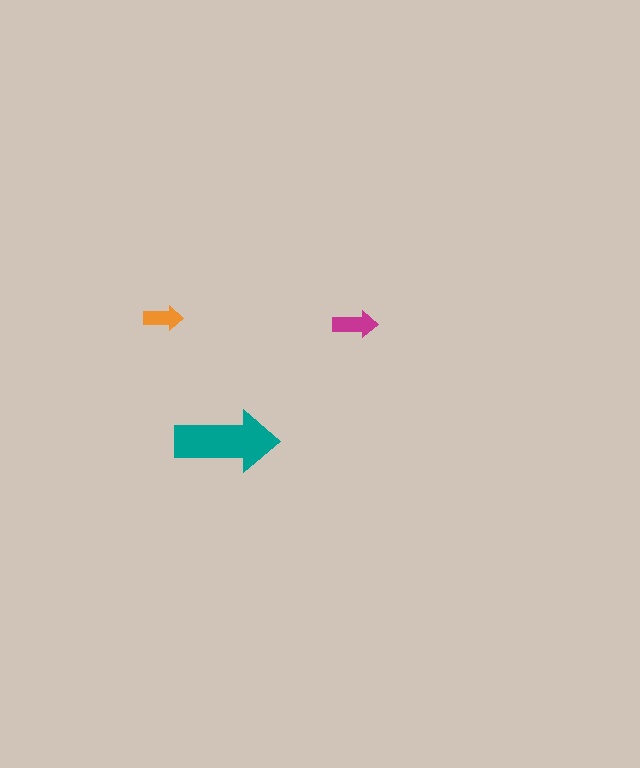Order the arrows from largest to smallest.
the teal one, the magenta one, the orange one.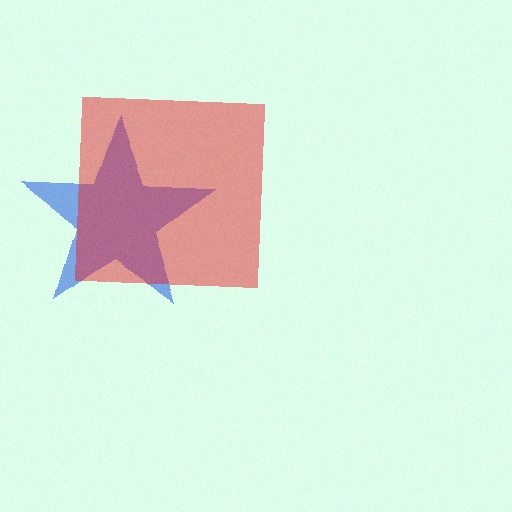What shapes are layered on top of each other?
The layered shapes are: a blue star, a red square.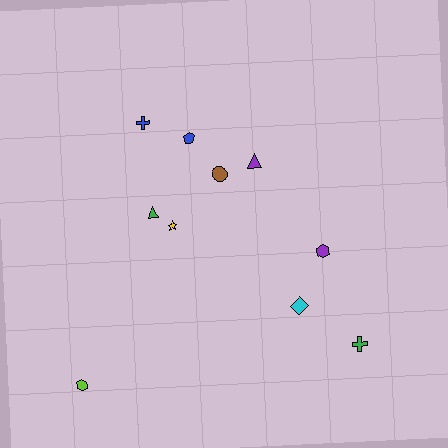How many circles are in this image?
There is 1 circle.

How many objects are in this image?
There are 10 objects.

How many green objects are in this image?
There are 2 green objects.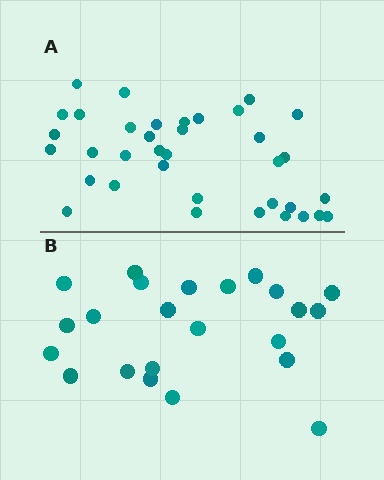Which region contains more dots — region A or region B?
Region A (the top region) has more dots.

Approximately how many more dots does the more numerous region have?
Region A has approximately 15 more dots than region B.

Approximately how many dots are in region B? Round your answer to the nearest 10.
About 20 dots. (The exact count is 23, which rounds to 20.)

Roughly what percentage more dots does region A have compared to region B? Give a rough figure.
About 55% more.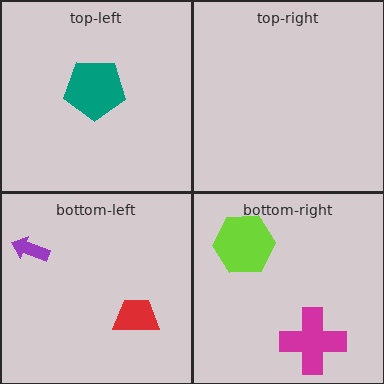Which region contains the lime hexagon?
The bottom-right region.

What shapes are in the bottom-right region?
The magenta cross, the lime hexagon.